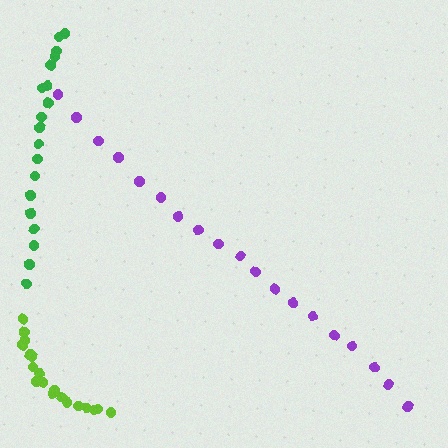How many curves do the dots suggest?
There are 3 distinct paths.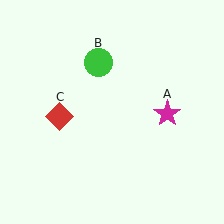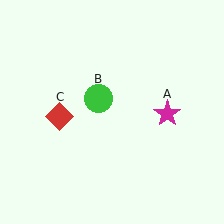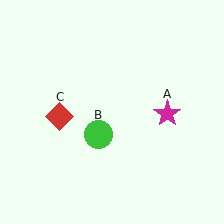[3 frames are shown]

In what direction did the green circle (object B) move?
The green circle (object B) moved down.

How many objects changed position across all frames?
1 object changed position: green circle (object B).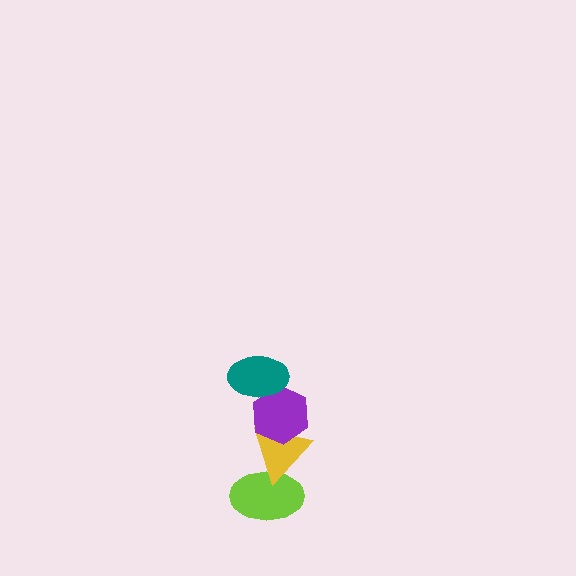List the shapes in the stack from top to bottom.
From top to bottom: the teal ellipse, the purple hexagon, the yellow triangle, the lime ellipse.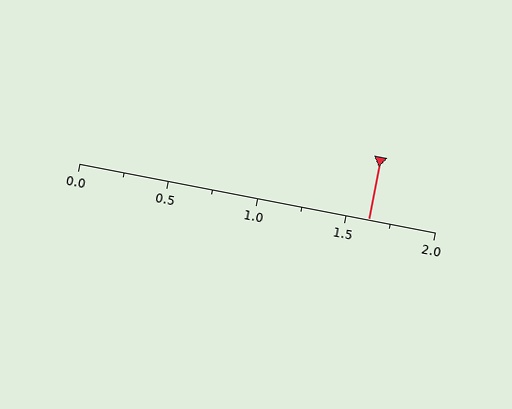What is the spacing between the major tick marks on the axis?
The major ticks are spaced 0.5 apart.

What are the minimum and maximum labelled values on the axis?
The axis runs from 0.0 to 2.0.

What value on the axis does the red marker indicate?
The marker indicates approximately 1.62.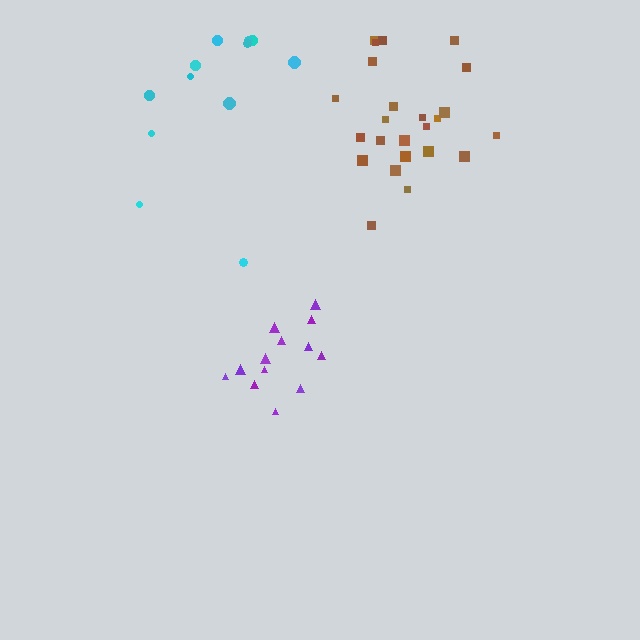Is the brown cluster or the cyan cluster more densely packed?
Brown.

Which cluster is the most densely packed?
Purple.